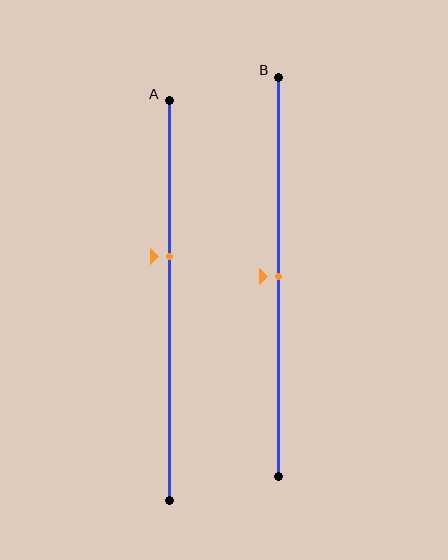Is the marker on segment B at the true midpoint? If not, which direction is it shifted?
Yes, the marker on segment B is at the true midpoint.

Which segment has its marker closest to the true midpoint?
Segment B has its marker closest to the true midpoint.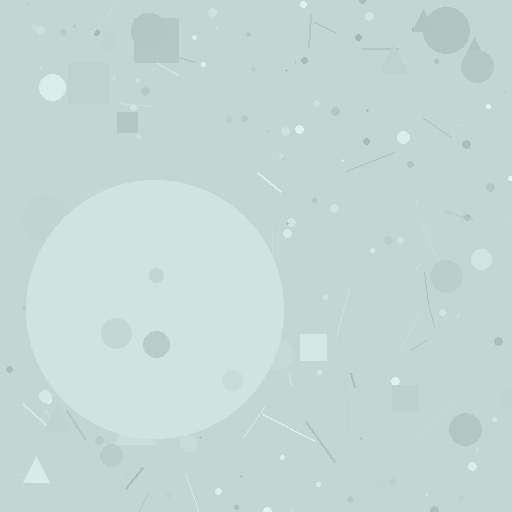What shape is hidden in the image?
A circle is hidden in the image.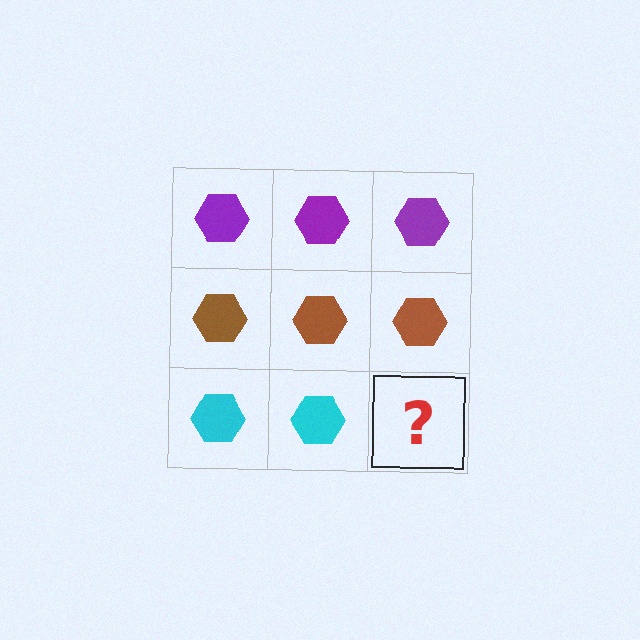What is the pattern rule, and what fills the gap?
The rule is that each row has a consistent color. The gap should be filled with a cyan hexagon.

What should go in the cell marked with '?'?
The missing cell should contain a cyan hexagon.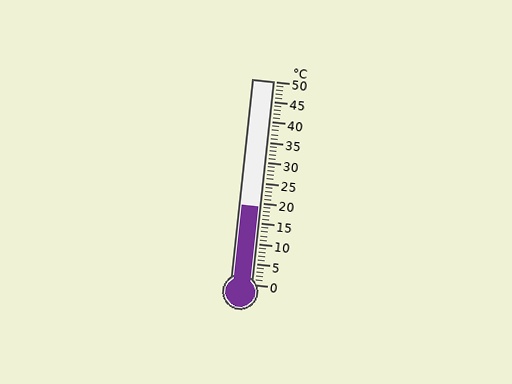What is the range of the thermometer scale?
The thermometer scale ranges from 0°C to 50°C.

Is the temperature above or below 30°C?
The temperature is below 30°C.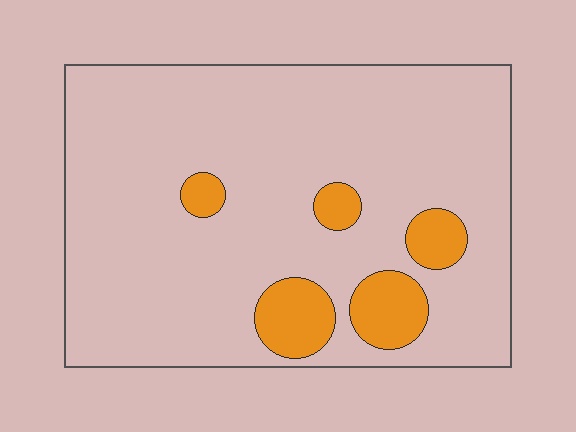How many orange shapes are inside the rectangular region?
5.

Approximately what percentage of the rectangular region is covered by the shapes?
Approximately 10%.